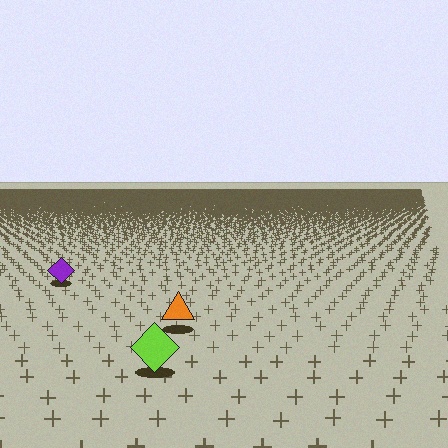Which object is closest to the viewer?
The lime diamond is closest. The texture marks near it are larger and more spread out.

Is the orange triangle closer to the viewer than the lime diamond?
No. The lime diamond is closer — you can tell from the texture gradient: the ground texture is coarser near it.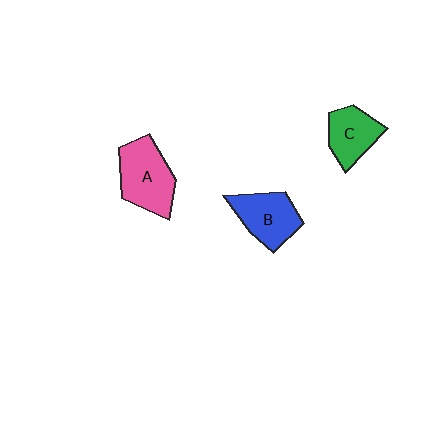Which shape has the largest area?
Shape A (pink).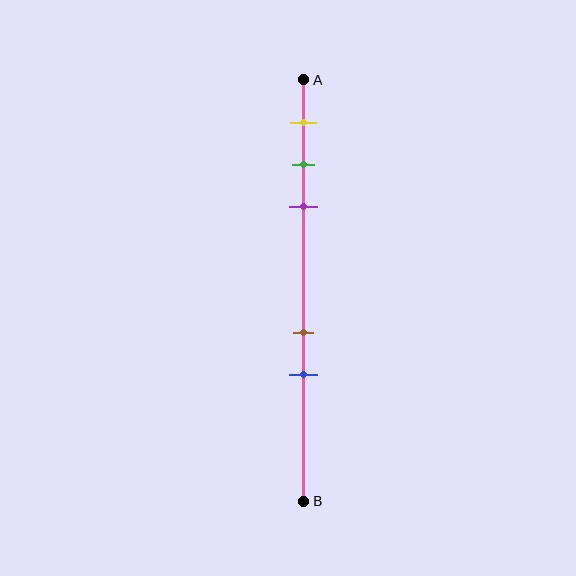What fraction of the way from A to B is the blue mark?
The blue mark is approximately 70% (0.7) of the way from A to B.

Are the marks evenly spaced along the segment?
No, the marks are not evenly spaced.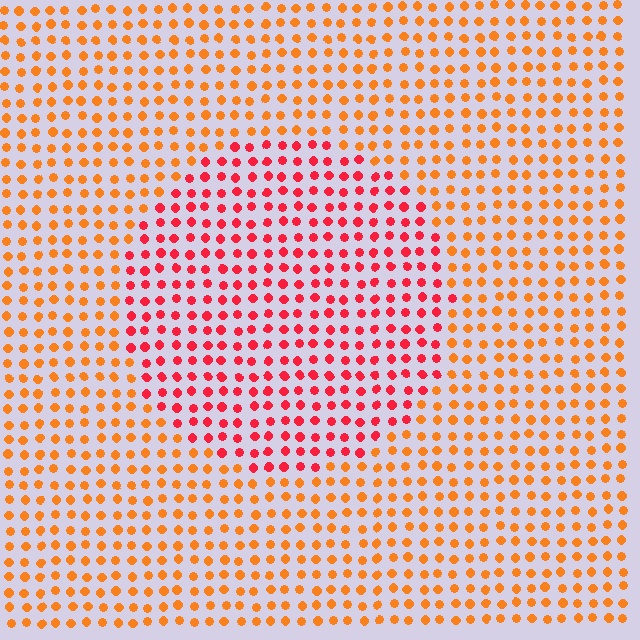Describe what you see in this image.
The image is filled with small orange elements in a uniform arrangement. A circle-shaped region is visible where the elements are tinted to a slightly different hue, forming a subtle color boundary.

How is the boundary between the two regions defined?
The boundary is defined purely by a slight shift in hue (about 36 degrees). Spacing, size, and orientation are identical on both sides.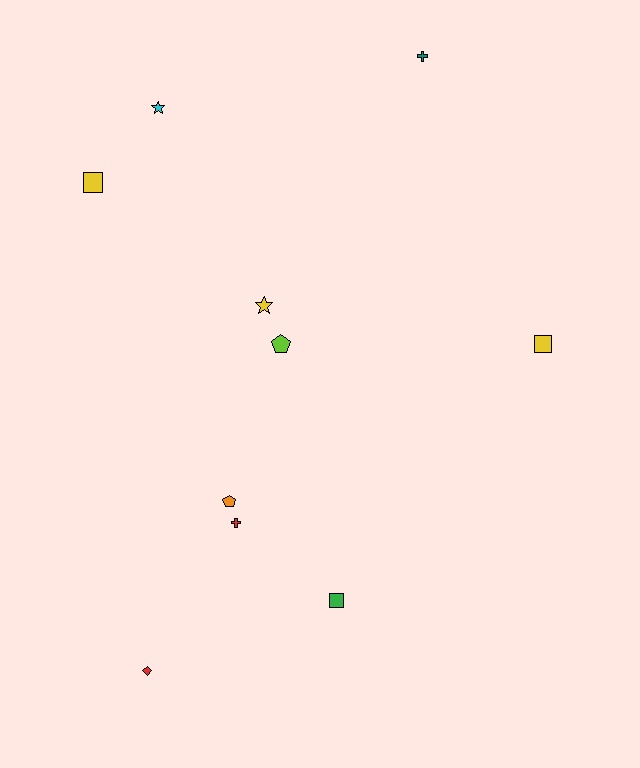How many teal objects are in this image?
There is 1 teal object.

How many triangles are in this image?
There are no triangles.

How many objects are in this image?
There are 10 objects.